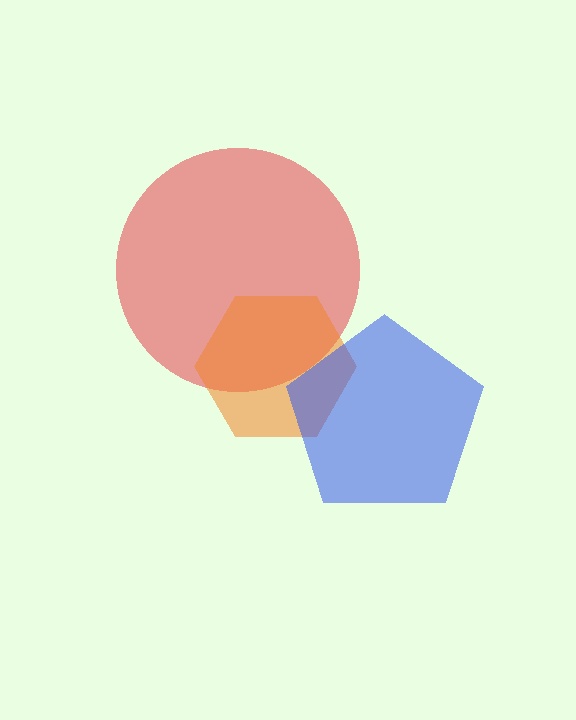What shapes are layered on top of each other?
The layered shapes are: a red circle, an orange hexagon, a blue pentagon.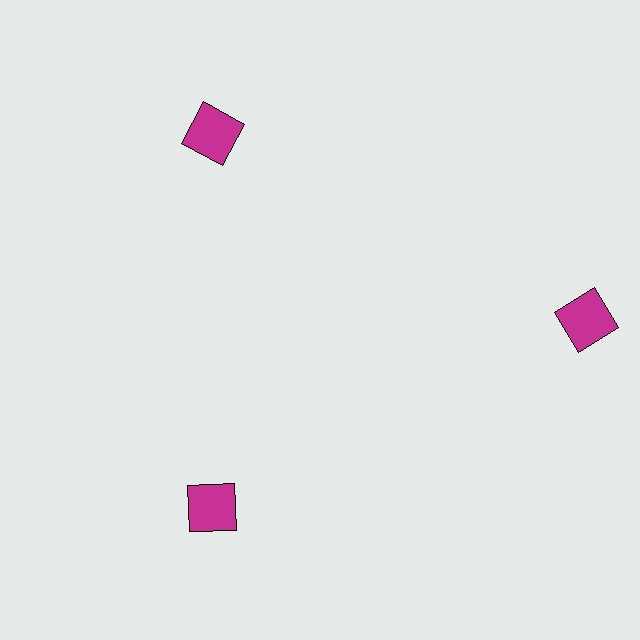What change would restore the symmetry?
The symmetry would be restored by moving it inward, back onto the ring so that all 3 squares sit at equal angles and equal distance from the center.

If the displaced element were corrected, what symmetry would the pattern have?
It would have 3-fold rotational symmetry — the pattern would map onto itself every 120 degrees.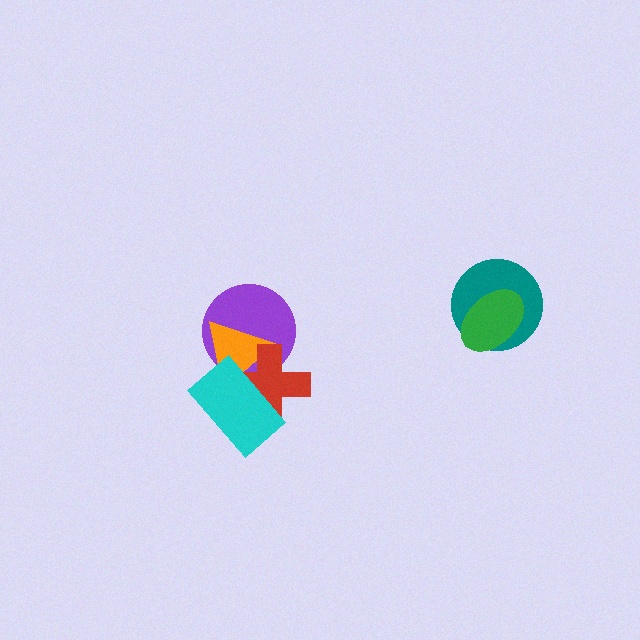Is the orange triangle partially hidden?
Yes, it is partially covered by another shape.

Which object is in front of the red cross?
The cyan rectangle is in front of the red cross.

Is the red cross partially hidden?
Yes, it is partially covered by another shape.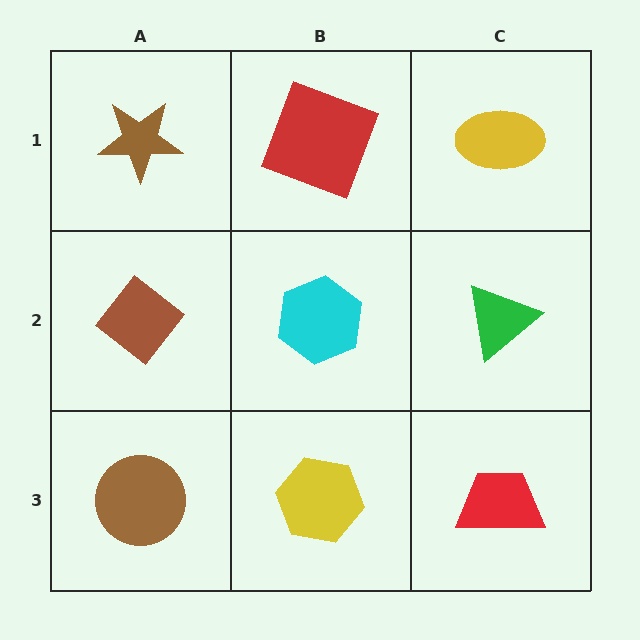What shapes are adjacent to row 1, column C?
A green triangle (row 2, column C), a red square (row 1, column B).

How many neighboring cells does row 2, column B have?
4.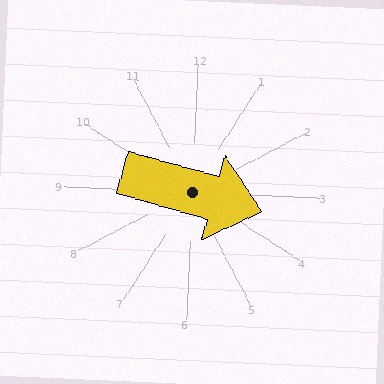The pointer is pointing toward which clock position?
Roughly 3 o'clock.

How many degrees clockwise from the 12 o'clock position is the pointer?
Approximately 103 degrees.